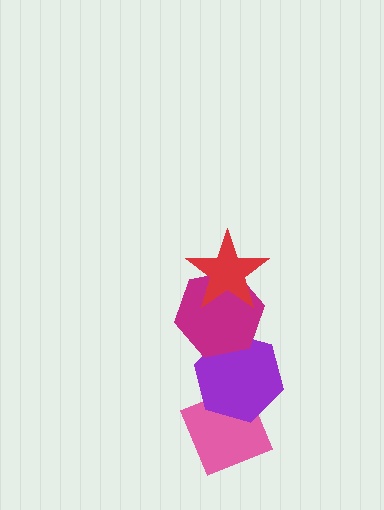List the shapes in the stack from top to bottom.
From top to bottom: the red star, the magenta hexagon, the purple hexagon, the pink diamond.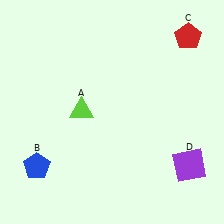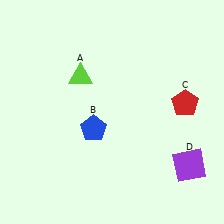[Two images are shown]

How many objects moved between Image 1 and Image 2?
3 objects moved between the two images.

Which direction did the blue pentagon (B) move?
The blue pentagon (B) moved right.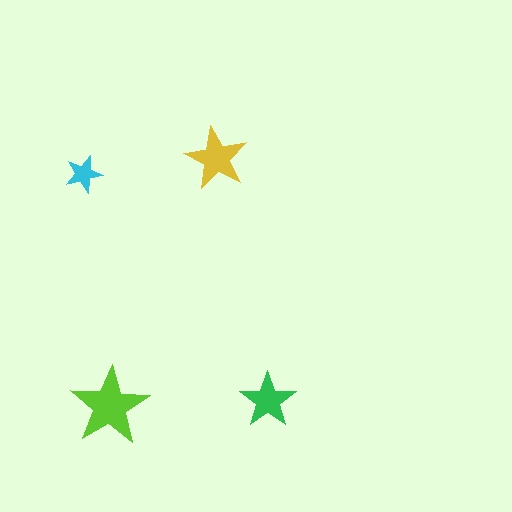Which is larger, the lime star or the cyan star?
The lime one.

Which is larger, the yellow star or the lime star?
The lime one.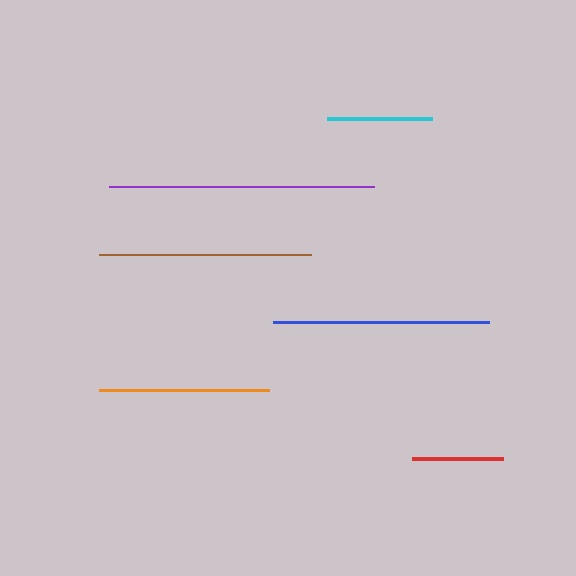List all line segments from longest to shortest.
From longest to shortest: purple, blue, brown, orange, cyan, red.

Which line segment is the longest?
The purple line is the longest at approximately 266 pixels.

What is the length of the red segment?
The red segment is approximately 91 pixels long.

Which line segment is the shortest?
The red line is the shortest at approximately 91 pixels.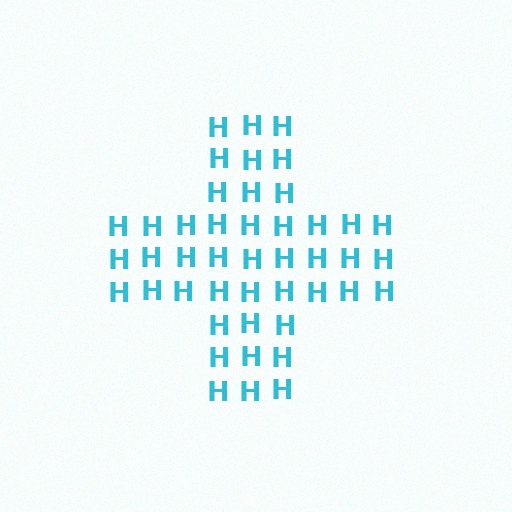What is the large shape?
The large shape is a cross.